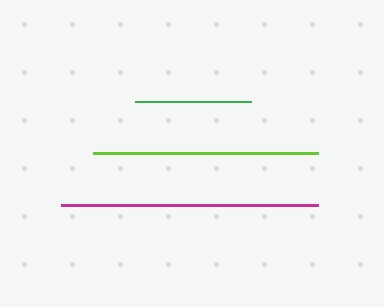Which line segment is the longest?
The magenta line is the longest at approximately 258 pixels.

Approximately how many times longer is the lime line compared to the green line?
The lime line is approximately 1.9 times the length of the green line.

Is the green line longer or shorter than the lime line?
The lime line is longer than the green line.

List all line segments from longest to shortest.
From longest to shortest: magenta, lime, green.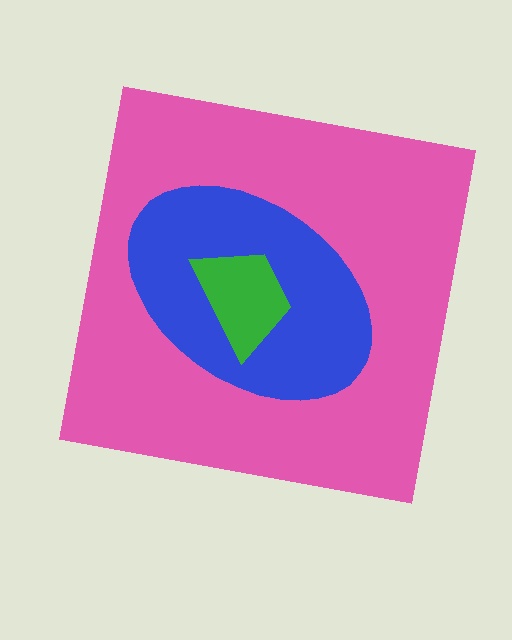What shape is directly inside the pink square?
The blue ellipse.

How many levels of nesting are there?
3.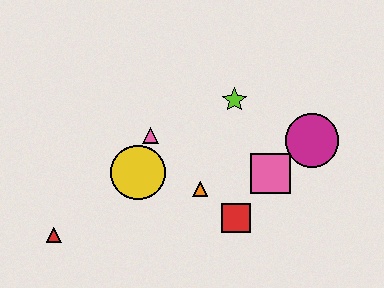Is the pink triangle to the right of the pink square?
No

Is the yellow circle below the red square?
No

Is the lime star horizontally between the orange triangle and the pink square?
Yes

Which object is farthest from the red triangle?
The magenta circle is farthest from the red triangle.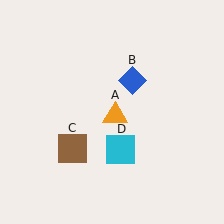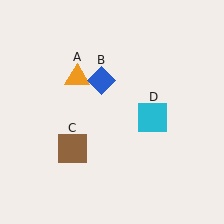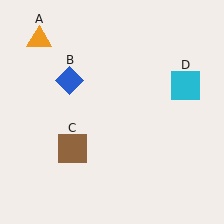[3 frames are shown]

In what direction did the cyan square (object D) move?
The cyan square (object D) moved up and to the right.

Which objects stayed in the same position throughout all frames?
Brown square (object C) remained stationary.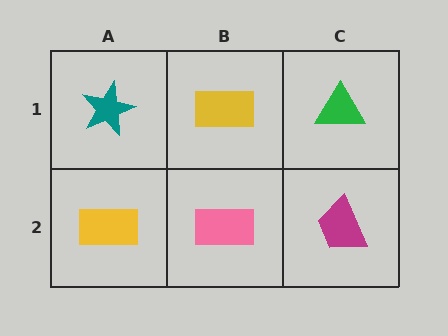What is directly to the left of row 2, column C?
A pink rectangle.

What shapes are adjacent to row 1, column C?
A magenta trapezoid (row 2, column C), a yellow rectangle (row 1, column B).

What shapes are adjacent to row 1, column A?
A yellow rectangle (row 2, column A), a yellow rectangle (row 1, column B).